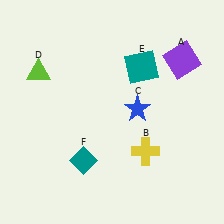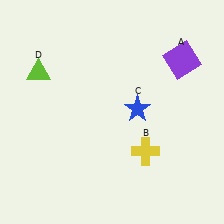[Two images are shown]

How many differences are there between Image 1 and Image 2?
There are 2 differences between the two images.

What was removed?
The teal square (E), the teal diamond (F) were removed in Image 2.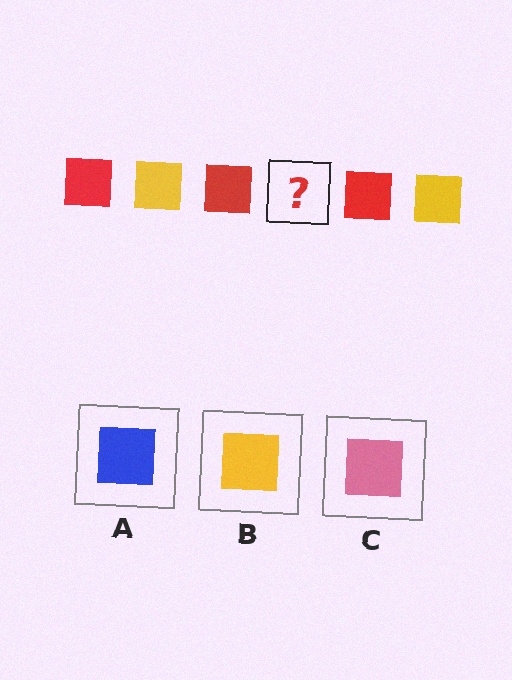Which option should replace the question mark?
Option B.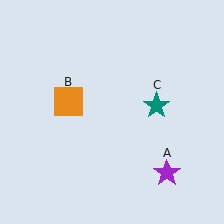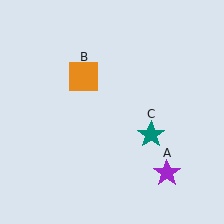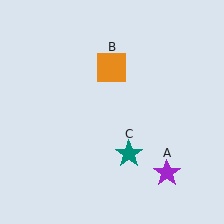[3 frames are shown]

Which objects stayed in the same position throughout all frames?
Purple star (object A) remained stationary.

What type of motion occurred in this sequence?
The orange square (object B), teal star (object C) rotated clockwise around the center of the scene.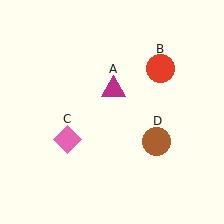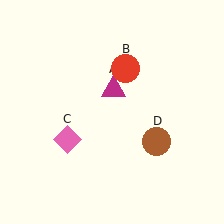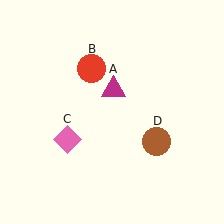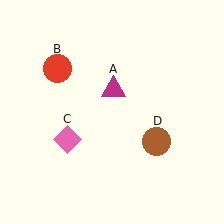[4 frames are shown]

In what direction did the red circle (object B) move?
The red circle (object B) moved left.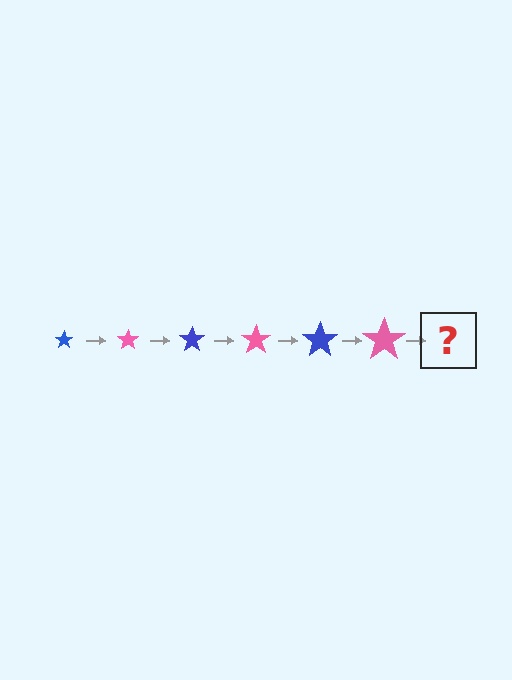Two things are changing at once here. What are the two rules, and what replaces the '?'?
The two rules are that the star grows larger each step and the color cycles through blue and pink. The '?' should be a blue star, larger than the previous one.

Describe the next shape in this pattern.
It should be a blue star, larger than the previous one.